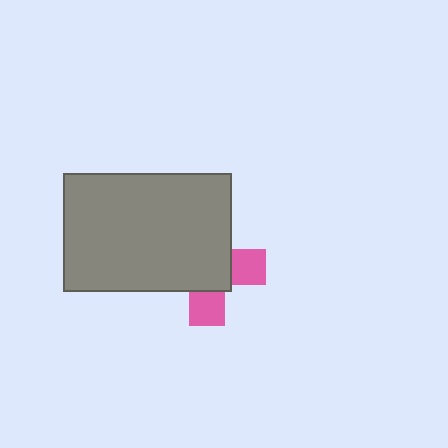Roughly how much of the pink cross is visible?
A small part of it is visible (roughly 34%).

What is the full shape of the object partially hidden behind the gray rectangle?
The partially hidden object is a pink cross.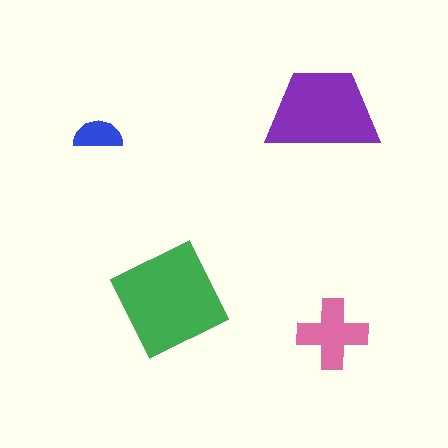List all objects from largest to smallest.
The green diamond, the purple trapezoid, the pink cross, the blue semicircle.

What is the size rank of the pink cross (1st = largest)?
3rd.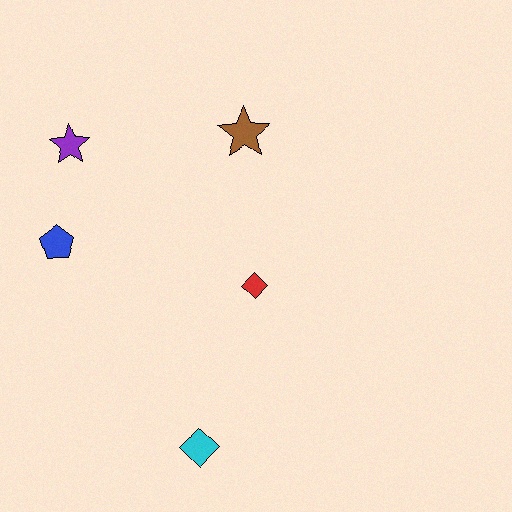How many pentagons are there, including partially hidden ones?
There is 1 pentagon.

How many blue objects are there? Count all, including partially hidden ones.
There is 1 blue object.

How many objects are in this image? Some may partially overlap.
There are 5 objects.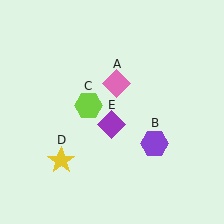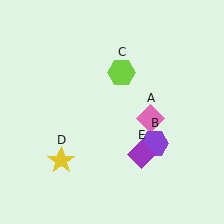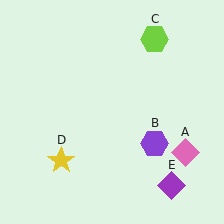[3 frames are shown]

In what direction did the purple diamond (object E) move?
The purple diamond (object E) moved down and to the right.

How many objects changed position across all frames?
3 objects changed position: pink diamond (object A), lime hexagon (object C), purple diamond (object E).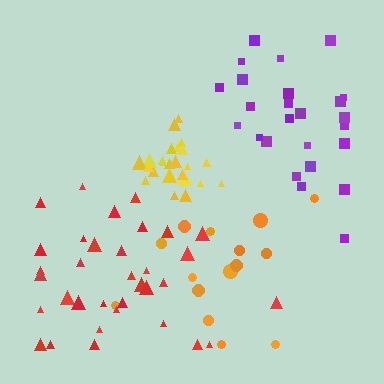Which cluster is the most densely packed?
Yellow.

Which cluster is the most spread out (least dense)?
Orange.